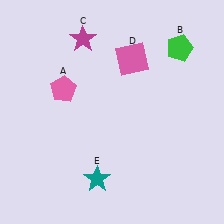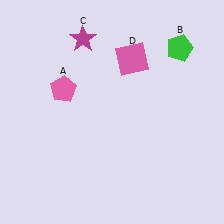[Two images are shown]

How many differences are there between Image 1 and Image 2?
There is 1 difference between the two images.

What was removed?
The teal star (E) was removed in Image 2.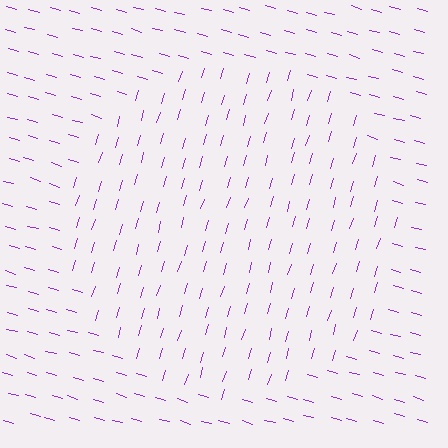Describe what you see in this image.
The image is filled with small purple line segments. A circle region in the image has lines oriented differently from the surrounding lines, creating a visible texture boundary.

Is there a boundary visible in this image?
Yes, there is a texture boundary formed by a change in line orientation.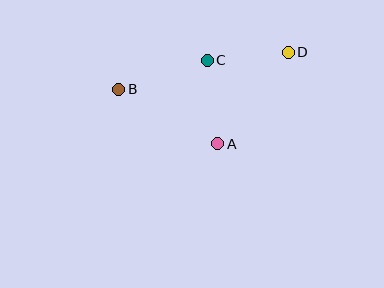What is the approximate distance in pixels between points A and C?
The distance between A and C is approximately 84 pixels.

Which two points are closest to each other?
Points C and D are closest to each other.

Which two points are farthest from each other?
Points B and D are farthest from each other.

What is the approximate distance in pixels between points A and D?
The distance between A and D is approximately 115 pixels.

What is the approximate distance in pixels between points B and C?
The distance between B and C is approximately 93 pixels.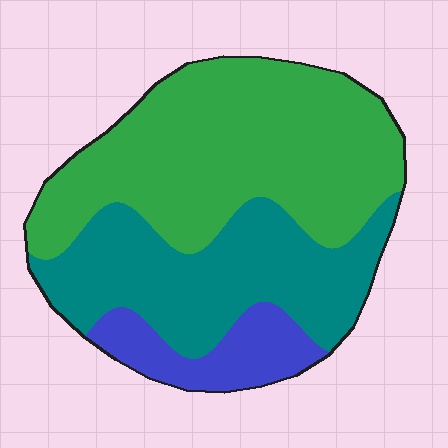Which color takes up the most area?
Green, at roughly 50%.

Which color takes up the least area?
Blue, at roughly 15%.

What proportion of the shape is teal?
Teal covers about 35% of the shape.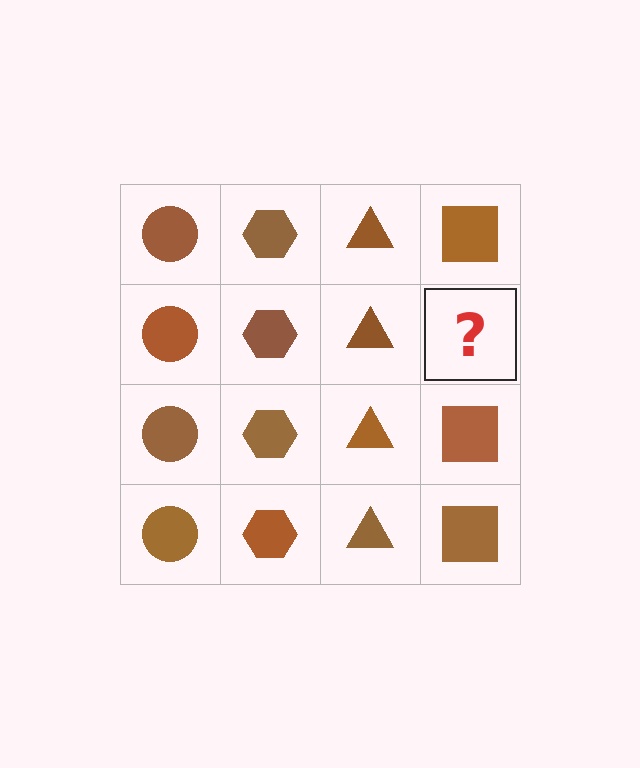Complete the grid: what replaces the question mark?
The question mark should be replaced with a brown square.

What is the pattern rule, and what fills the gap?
The rule is that each column has a consistent shape. The gap should be filled with a brown square.